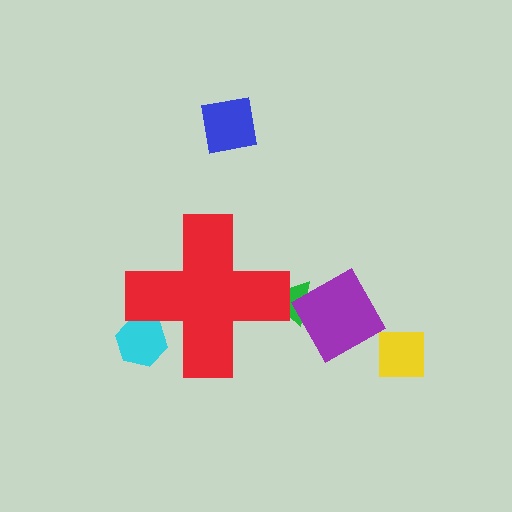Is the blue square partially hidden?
No, the blue square is fully visible.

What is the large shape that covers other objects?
A red cross.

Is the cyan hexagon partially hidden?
Yes, the cyan hexagon is partially hidden behind the red cross.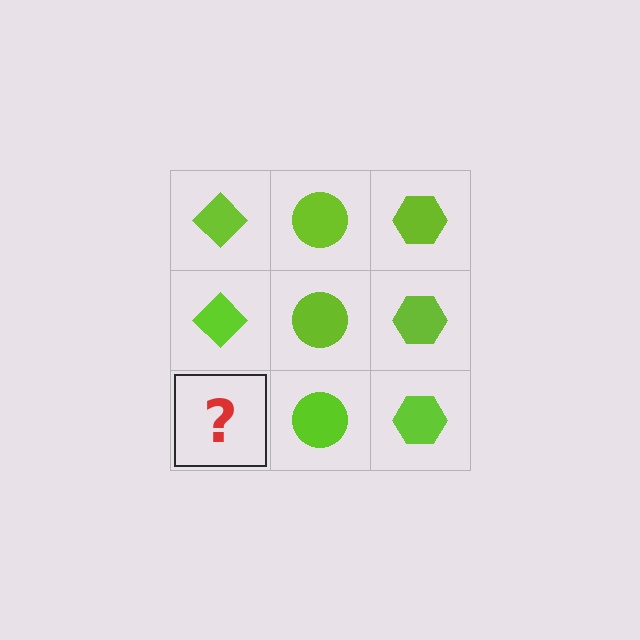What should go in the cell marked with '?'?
The missing cell should contain a lime diamond.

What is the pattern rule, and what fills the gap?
The rule is that each column has a consistent shape. The gap should be filled with a lime diamond.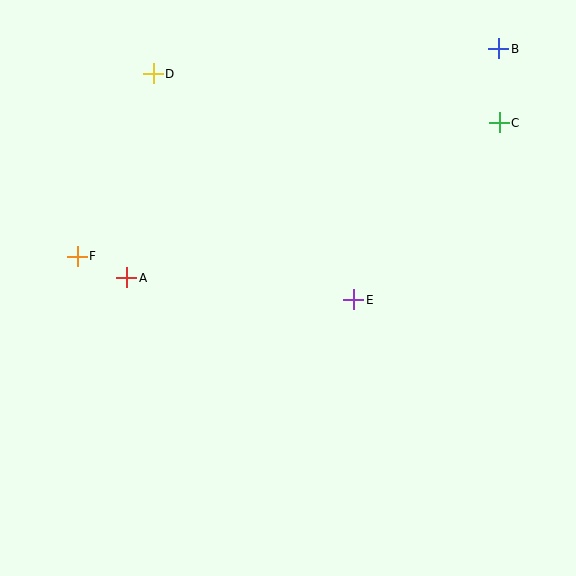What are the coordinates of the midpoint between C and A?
The midpoint between C and A is at (313, 200).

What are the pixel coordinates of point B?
Point B is at (499, 49).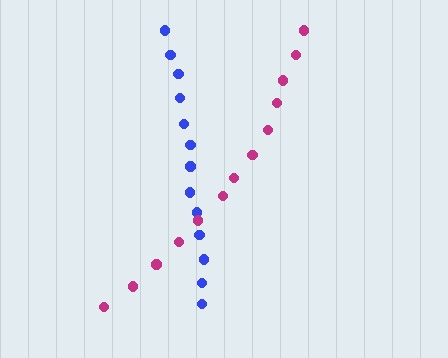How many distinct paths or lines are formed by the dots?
There are 2 distinct paths.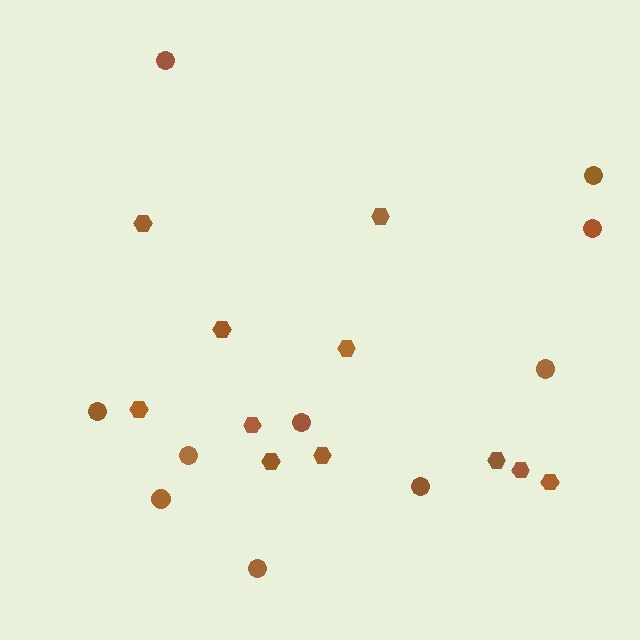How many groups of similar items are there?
There are 2 groups: one group of hexagons (11) and one group of circles (10).